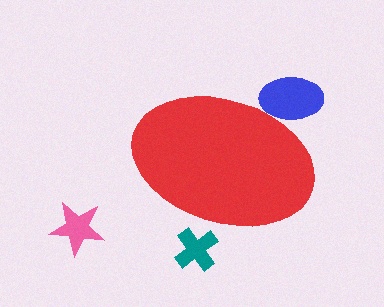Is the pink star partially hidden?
No, the pink star is fully visible.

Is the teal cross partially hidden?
Yes, the teal cross is partially hidden behind the red ellipse.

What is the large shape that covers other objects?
A red ellipse.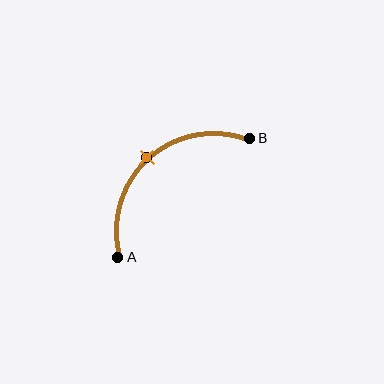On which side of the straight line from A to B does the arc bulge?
The arc bulges above and to the left of the straight line connecting A and B.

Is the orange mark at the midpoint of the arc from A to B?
Yes. The orange mark lies on the arc at equal arc-length from both A and B — it is the arc midpoint.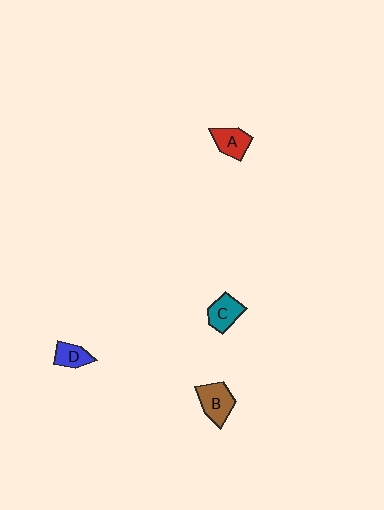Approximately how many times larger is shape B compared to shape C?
Approximately 1.2 times.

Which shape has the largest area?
Shape B (brown).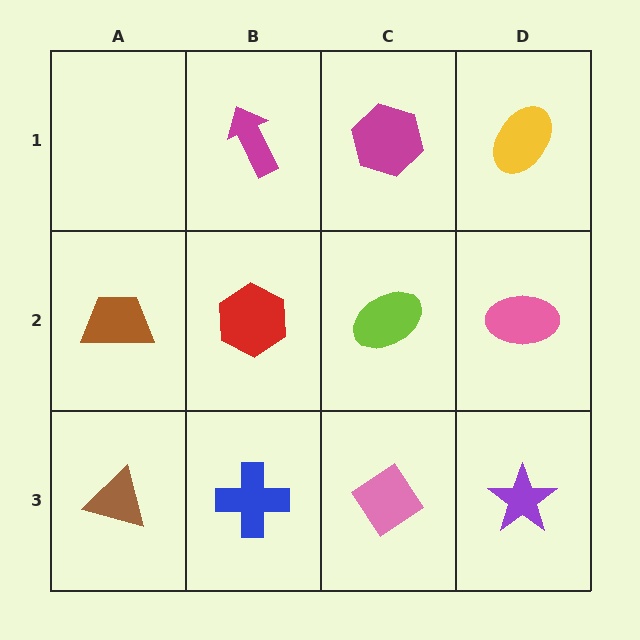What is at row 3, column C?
A pink diamond.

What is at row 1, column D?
A yellow ellipse.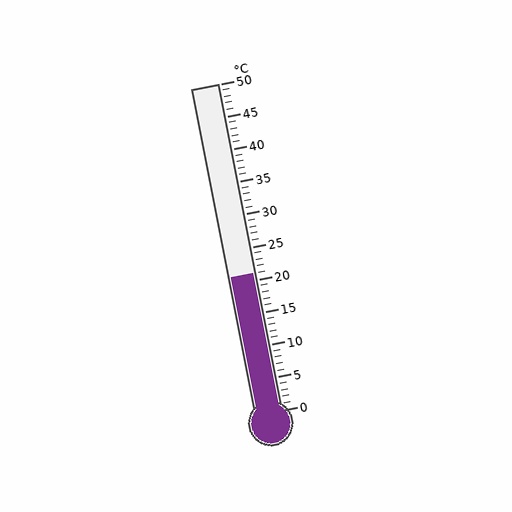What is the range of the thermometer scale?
The thermometer scale ranges from 0°C to 50°C.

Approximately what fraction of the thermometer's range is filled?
The thermometer is filled to approximately 40% of its range.